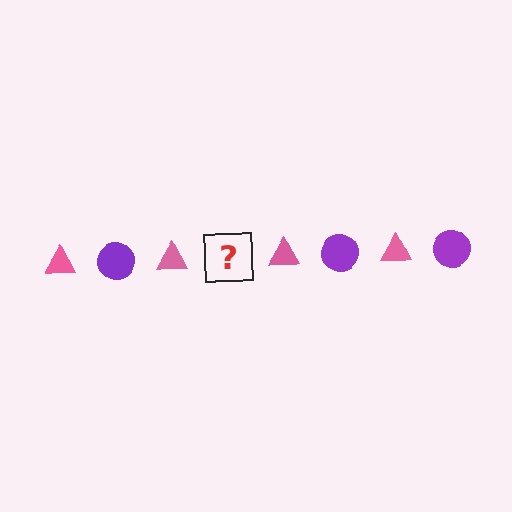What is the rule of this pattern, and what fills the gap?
The rule is that the pattern alternates between pink triangle and purple circle. The gap should be filled with a purple circle.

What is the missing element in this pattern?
The missing element is a purple circle.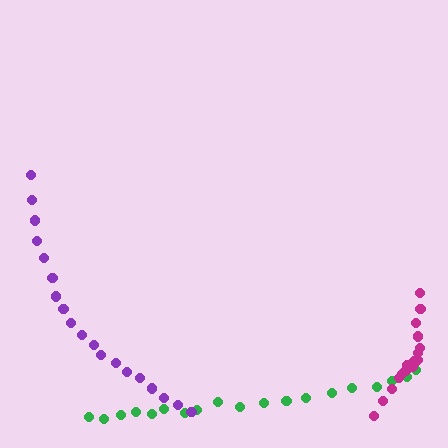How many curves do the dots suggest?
There are 3 distinct paths.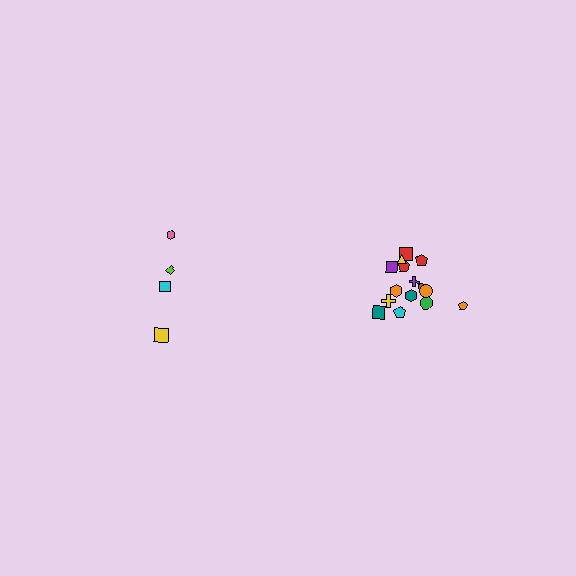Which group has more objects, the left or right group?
The right group.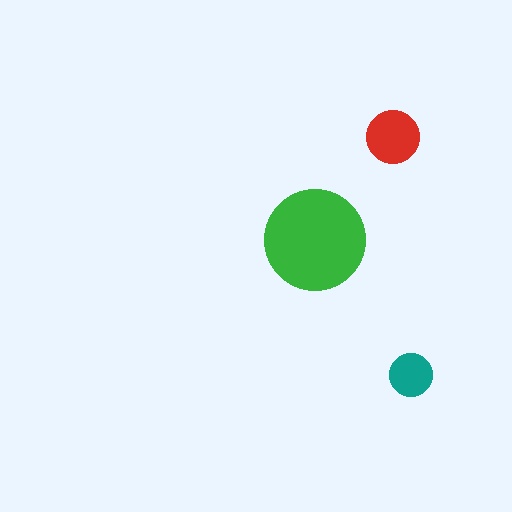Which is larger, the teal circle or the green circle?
The green one.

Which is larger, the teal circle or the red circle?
The red one.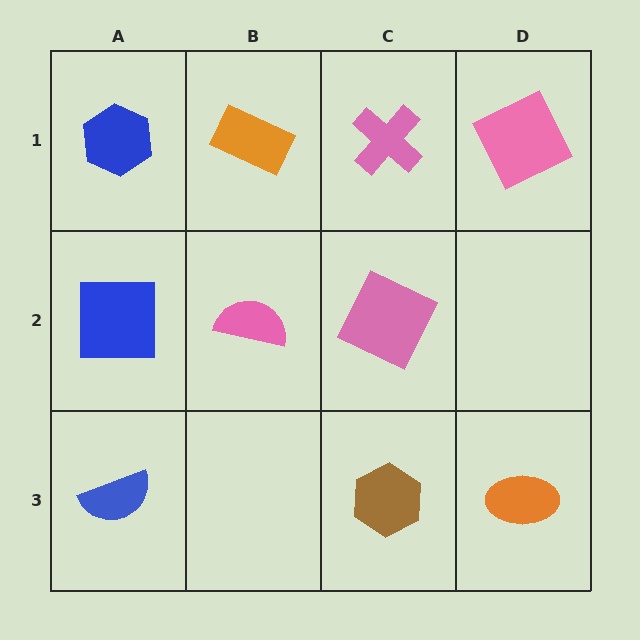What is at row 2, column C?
A pink square.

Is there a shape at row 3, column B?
No, that cell is empty.